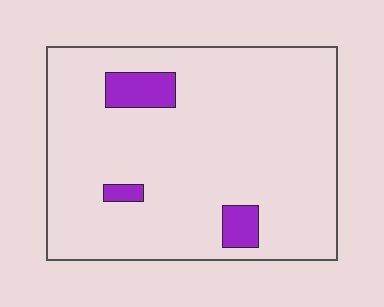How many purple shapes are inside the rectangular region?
3.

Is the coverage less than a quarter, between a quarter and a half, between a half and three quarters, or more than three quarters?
Less than a quarter.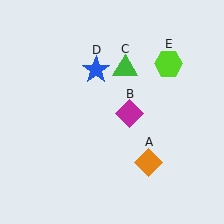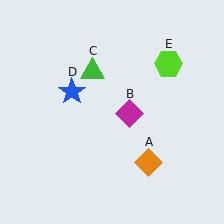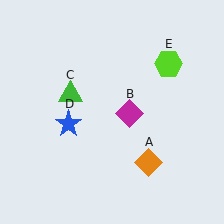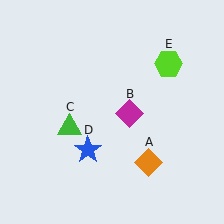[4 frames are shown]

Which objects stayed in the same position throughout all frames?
Orange diamond (object A) and magenta diamond (object B) and lime hexagon (object E) remained stationary.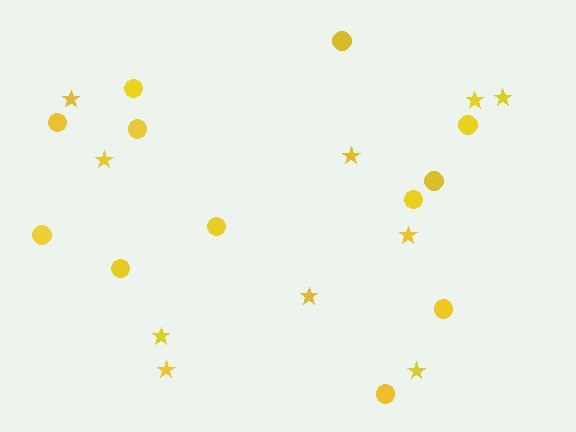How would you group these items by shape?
There are 2 groups: one group of stars (10) and one group of circles (12).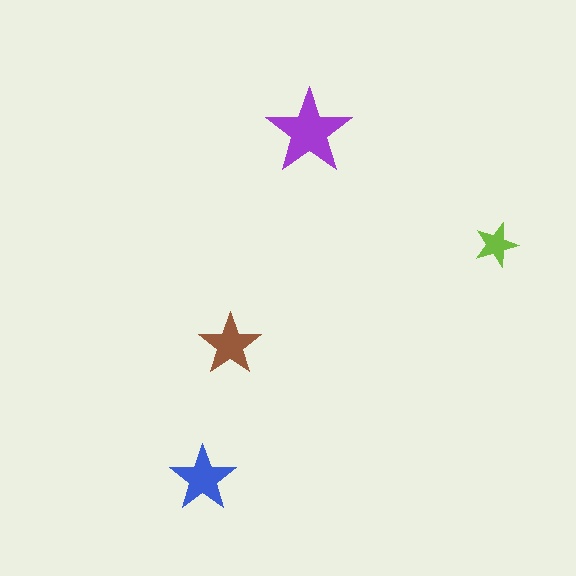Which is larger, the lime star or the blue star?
The blue one.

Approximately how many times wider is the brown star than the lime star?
About 1.5 times wider.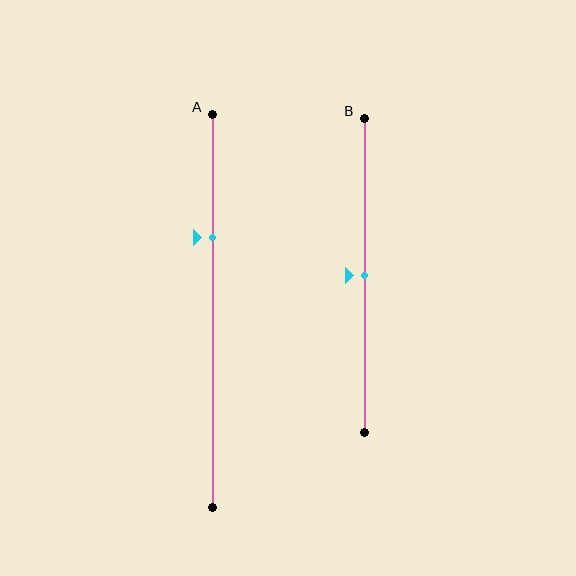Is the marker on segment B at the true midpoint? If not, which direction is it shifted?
Yes, the marker on segment B is at the true midpoint.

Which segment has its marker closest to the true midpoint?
Segment B has its marker closest to the true midpoint.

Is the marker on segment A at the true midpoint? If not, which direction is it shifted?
No, the marker on segment A is shifted upward by about 19% of the segment length.